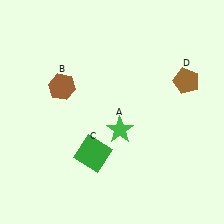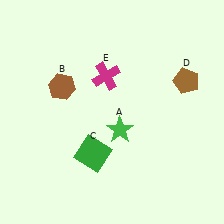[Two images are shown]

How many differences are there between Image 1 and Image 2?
There is 1 difference between the two images.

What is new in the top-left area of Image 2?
A magenta cross (E) was added in the top-left area of Image 2.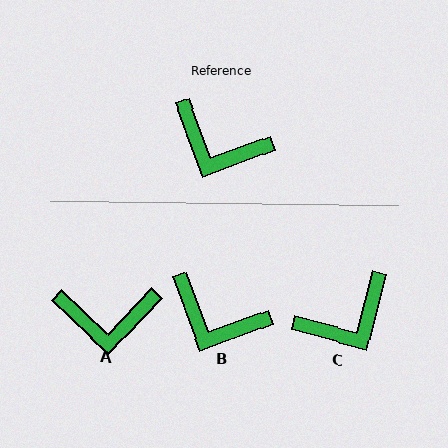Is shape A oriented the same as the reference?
No, it is off by about 26 degrees.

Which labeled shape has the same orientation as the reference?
B.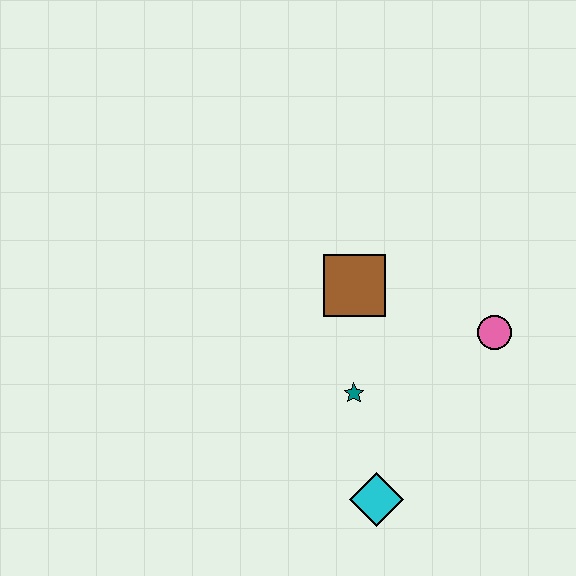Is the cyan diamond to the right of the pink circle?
No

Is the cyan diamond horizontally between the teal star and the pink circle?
Yes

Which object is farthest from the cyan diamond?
The brown square is farthest from the cyan diamond.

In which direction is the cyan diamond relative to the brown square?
The cyan diamond is below the brown square.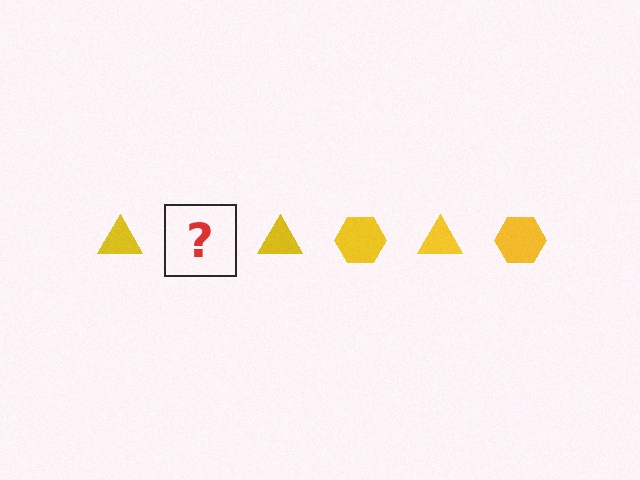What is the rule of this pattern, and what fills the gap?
The rule is that the pattern cycles through triangle, hexagon shapes in yellow. The gap should be filled with a yellow hexagon.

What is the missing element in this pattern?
The missing element is a yellow hexagon.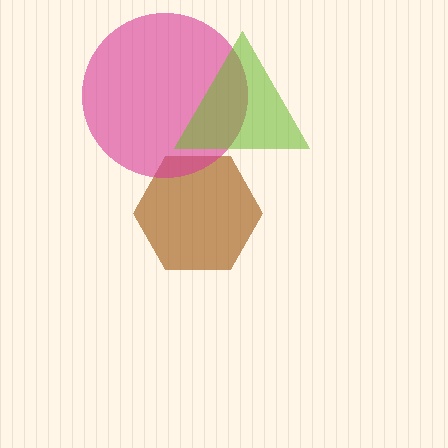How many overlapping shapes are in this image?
There are 3 overlapping shapes in the image.